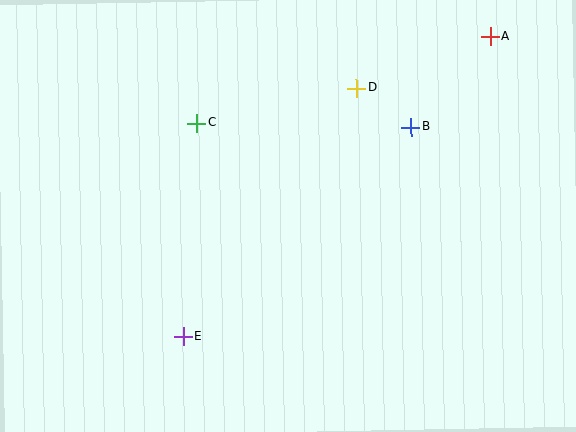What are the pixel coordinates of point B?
Point B is at (411, 127).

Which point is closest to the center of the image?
Point C at (197, 123) is closest to the center.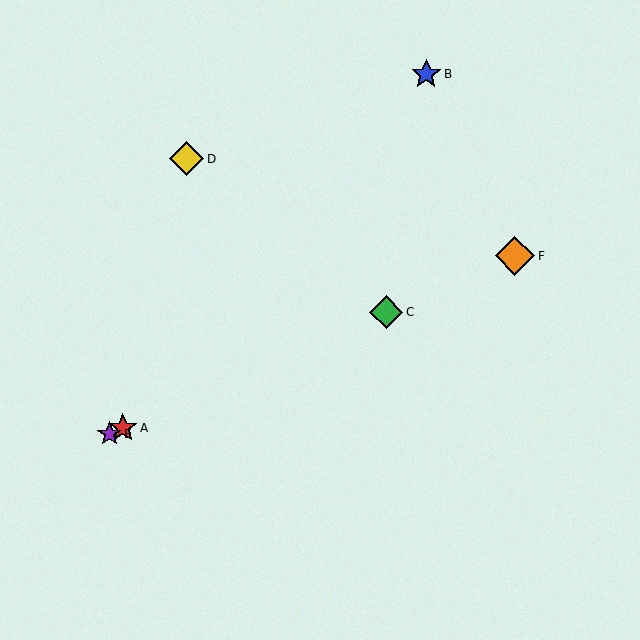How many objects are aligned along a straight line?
4 objects (A, C, E, F) are aligned along a straight line.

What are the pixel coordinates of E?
Object E is at (109, 434).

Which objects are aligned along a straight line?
Objects A, C, E, F are aligned along a straight line.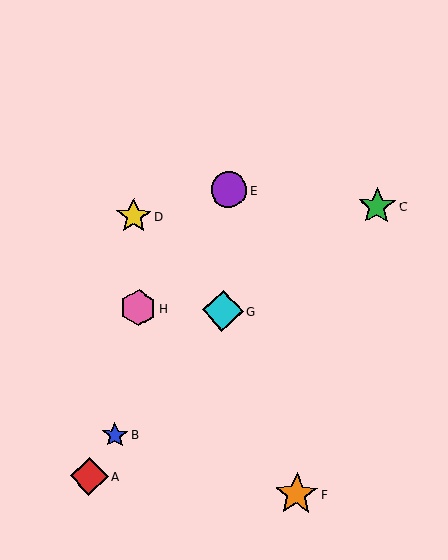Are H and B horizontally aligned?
No, H is at y≈308 and B is at y≈435.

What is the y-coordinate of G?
Object G is at y≈311.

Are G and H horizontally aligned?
Yes, both are at y≈311.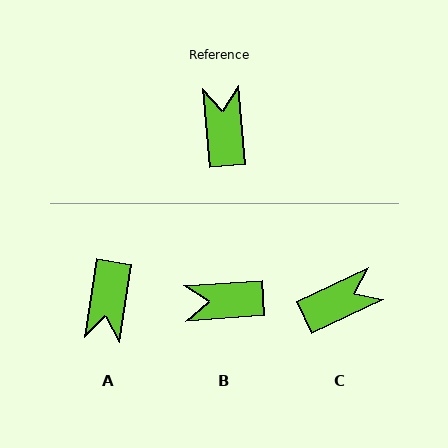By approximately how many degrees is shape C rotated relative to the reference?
Approximately 70 degrees clockwise.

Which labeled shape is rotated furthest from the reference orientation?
A, about 167 degrees away.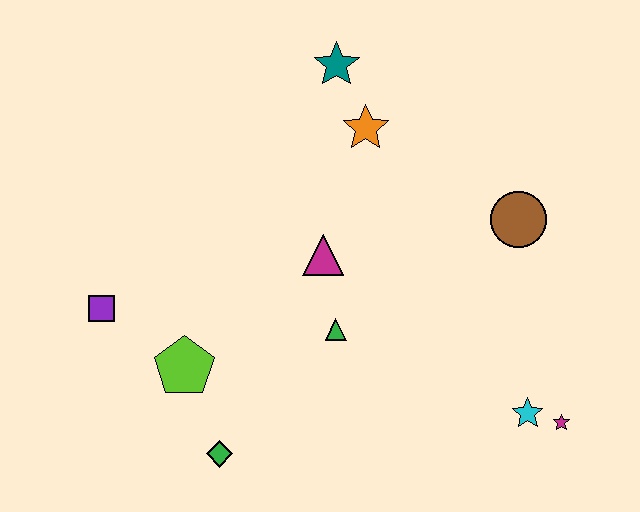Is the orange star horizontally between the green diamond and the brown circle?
Yes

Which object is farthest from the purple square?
The magenta star is farthest from the purple square.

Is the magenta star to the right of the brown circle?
Yes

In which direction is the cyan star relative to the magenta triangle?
The cyan star is to the right of the magenta triangle.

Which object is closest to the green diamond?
The lime pentagon is closest to the green diamond.